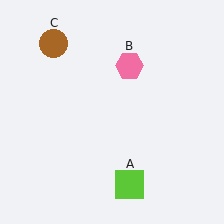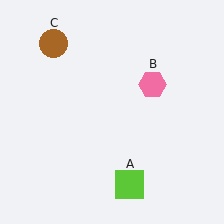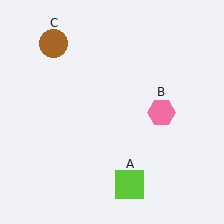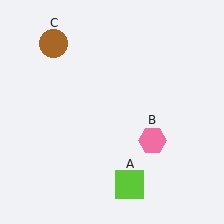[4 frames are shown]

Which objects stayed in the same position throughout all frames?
Lime square (object A) and brown circle (object C) remained stationary.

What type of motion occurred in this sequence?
The pink hexagon (object B) rotated clockwise around the center of the scene.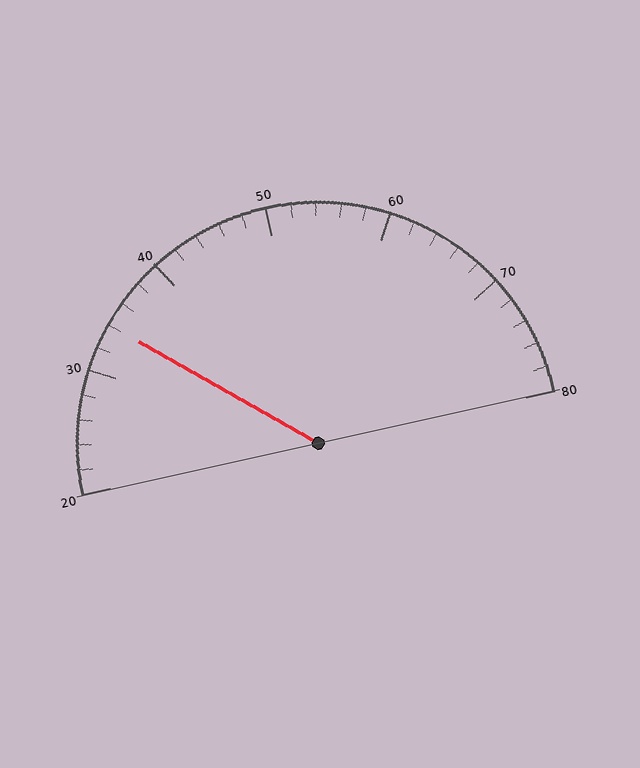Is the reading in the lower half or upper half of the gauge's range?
The reading is in the lower half of the range (20 to 80).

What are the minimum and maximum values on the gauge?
The gauge ranges from 20 to 80.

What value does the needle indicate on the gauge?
The needle indicates approximately 34.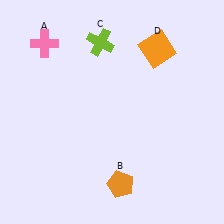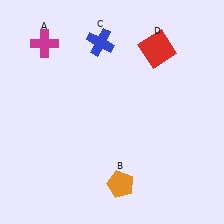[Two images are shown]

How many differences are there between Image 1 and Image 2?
There are 3 differences between the two images.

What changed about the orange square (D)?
In Image 1, D is orange. In Image 2, it changed to red.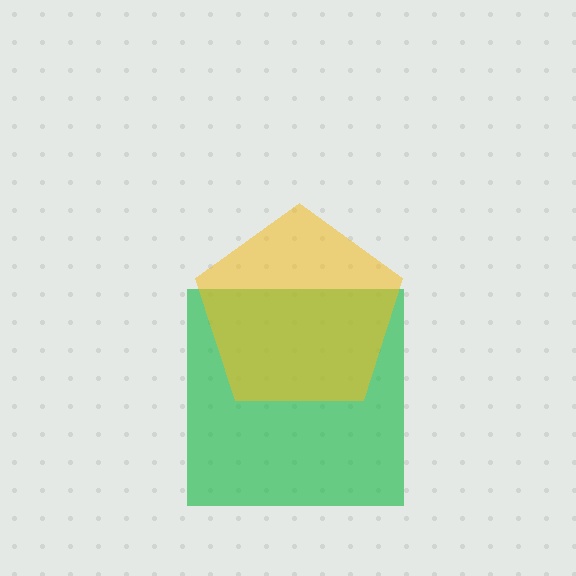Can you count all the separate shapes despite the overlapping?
Yes, there are 2 separate shapes.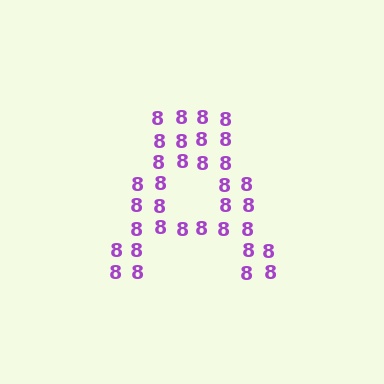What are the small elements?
The small elements are digit 8's.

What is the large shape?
The large shape is the letter A.